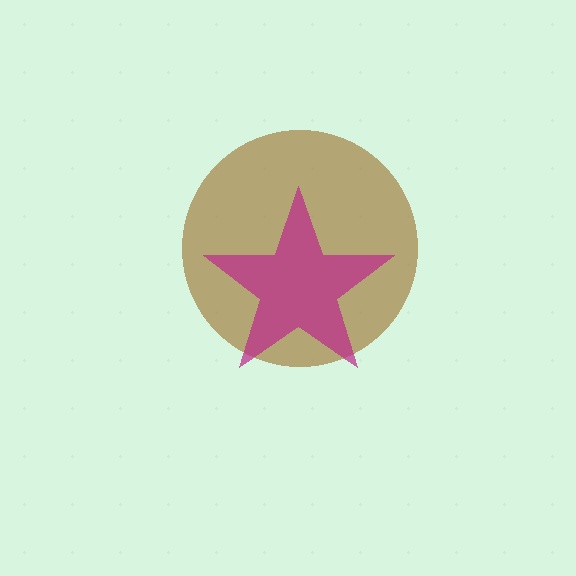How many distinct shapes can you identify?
There are 2 distinct shapes: a brown circle, a magenta star.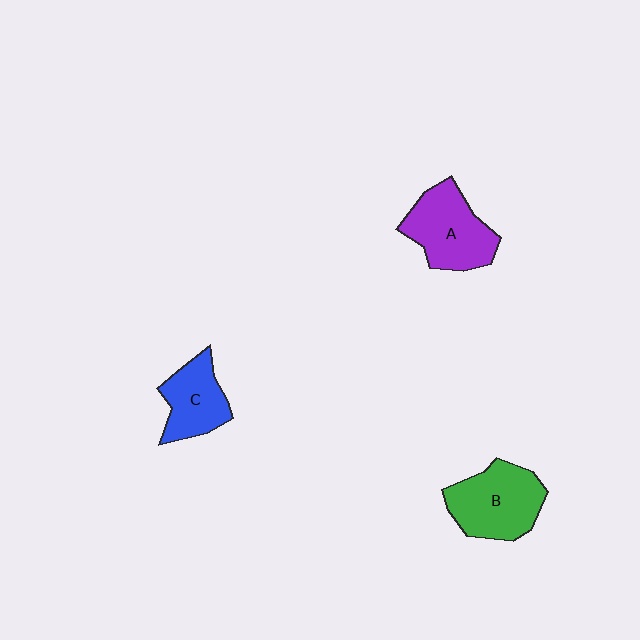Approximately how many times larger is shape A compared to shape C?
Approximately 1.3 times.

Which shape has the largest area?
Shape B (green).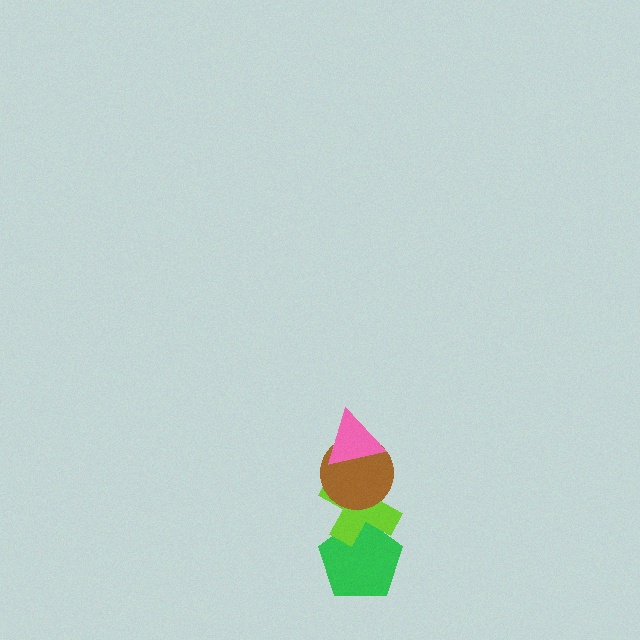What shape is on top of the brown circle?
The pink triangle is on top of the brown circle.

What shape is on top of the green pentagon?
The lime cross is on top of the green pentagon.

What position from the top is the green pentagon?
The green pentagon is 4th from the top.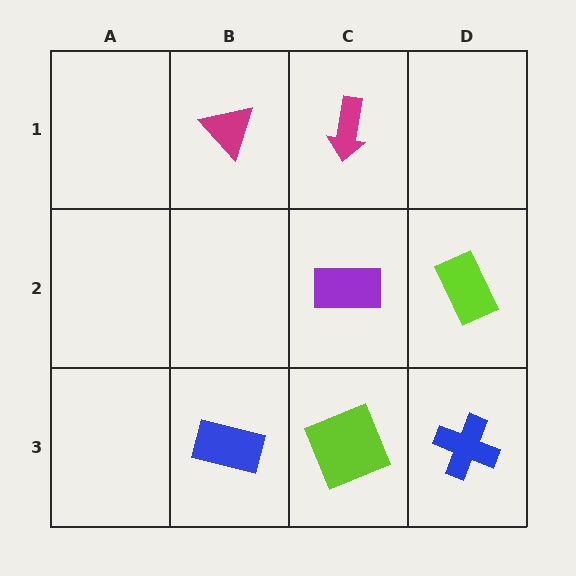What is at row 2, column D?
A lime rectangle.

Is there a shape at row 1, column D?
No, that cell is empty.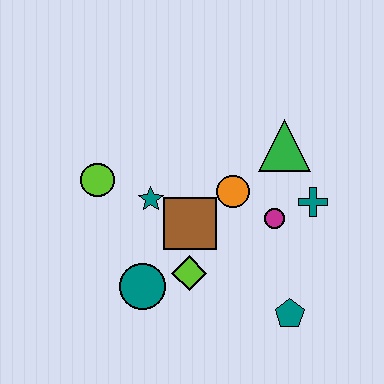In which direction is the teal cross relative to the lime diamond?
The teal cross is to the right of the lime diamond.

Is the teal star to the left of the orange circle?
Yes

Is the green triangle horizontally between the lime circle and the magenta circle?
No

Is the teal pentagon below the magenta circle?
Yes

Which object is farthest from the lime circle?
The teal pentagon is farthest from the lime circle.